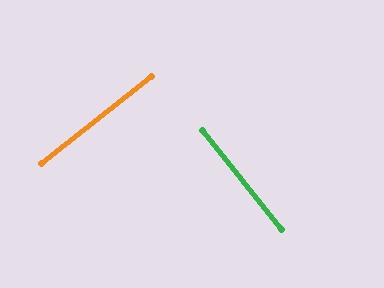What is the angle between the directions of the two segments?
Approximately 90 degrees.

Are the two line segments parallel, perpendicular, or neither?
Perpendicular — they meet at approximately 90°.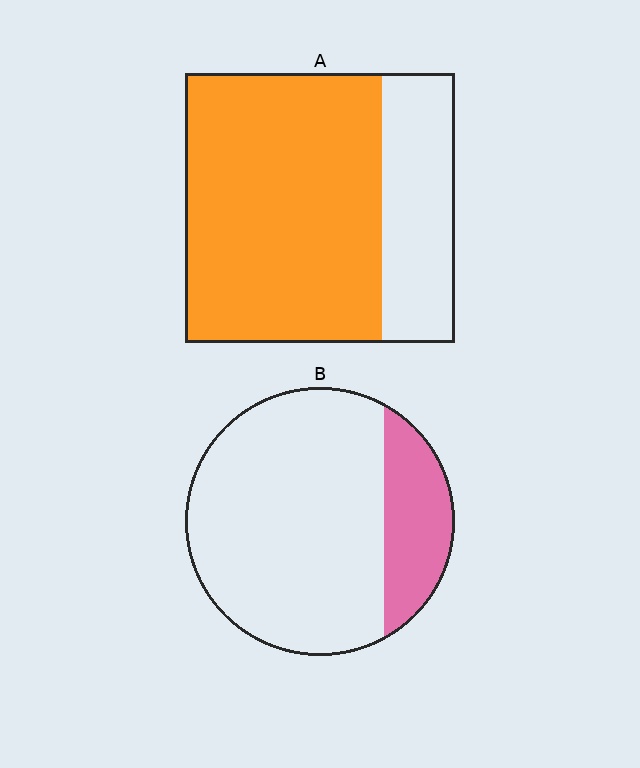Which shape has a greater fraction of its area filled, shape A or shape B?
Shape A.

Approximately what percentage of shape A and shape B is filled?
A is approximately 75% and B is approximately 20%.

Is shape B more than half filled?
No.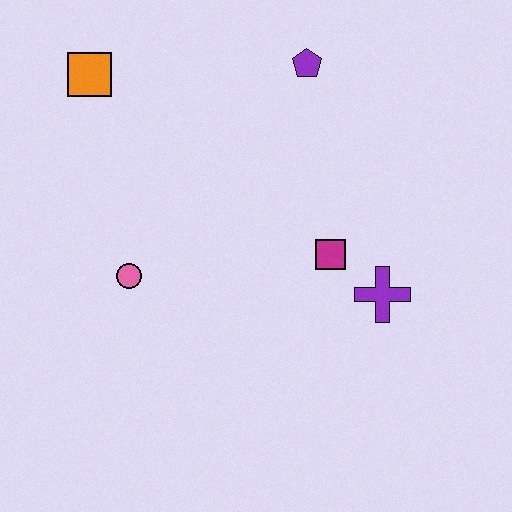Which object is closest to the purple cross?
The magenta square is closest to the purple cross.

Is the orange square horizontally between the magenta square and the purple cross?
No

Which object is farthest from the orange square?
The purple cross is farthest from the orange square.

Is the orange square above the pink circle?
Yes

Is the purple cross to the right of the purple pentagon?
Yes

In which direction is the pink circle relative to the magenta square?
The pink circle is to the left of the magenta square.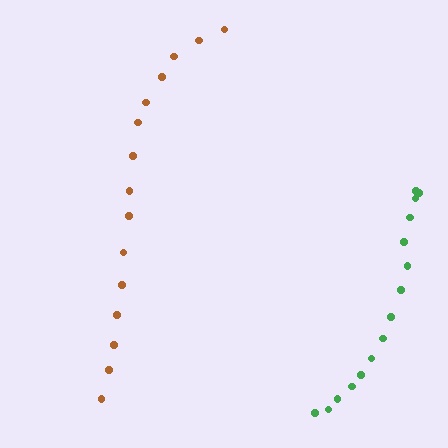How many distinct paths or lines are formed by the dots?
There are 2 distinct paths.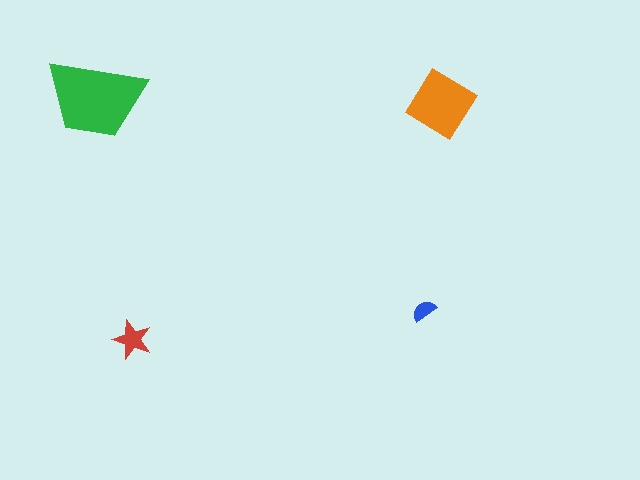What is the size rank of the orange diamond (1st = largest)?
2nd.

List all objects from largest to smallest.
The green trapezoid, the orange diamond, the red star, the blue semicircle.